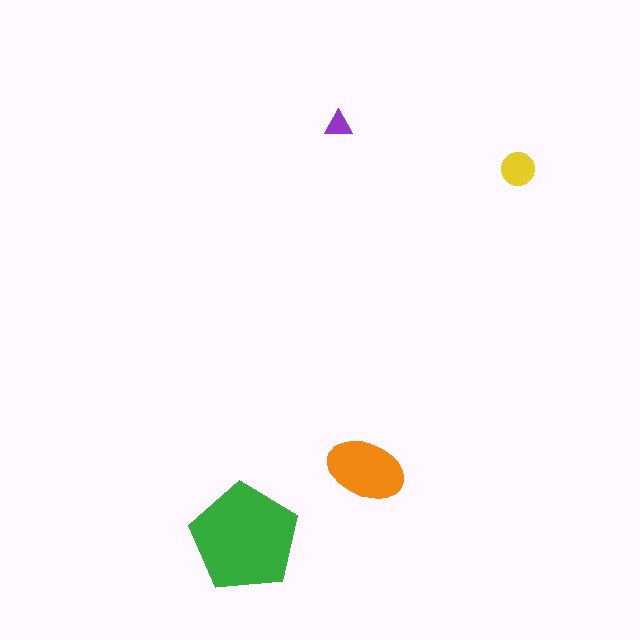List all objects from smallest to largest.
The purple triangle, the yellow circle, the orange ellipse, the green pentagon.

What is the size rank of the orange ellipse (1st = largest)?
2nd.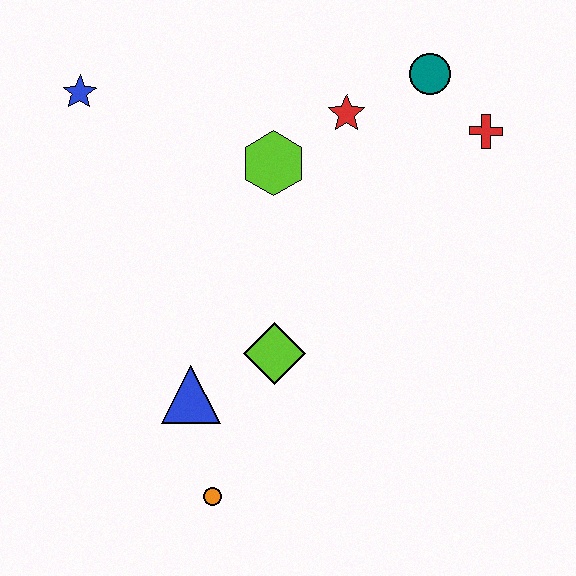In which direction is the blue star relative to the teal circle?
The blue star is to the left of the teal circle.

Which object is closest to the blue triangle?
The lime diamond is closest to the blue triangle.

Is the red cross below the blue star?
Yes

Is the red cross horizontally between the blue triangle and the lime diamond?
No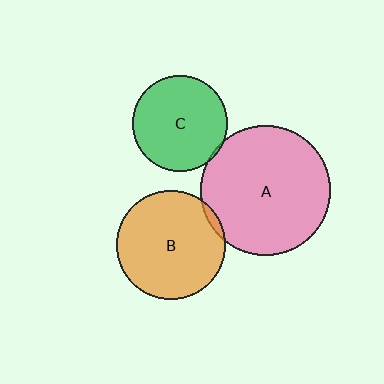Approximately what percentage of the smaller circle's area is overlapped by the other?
Approximately 5%.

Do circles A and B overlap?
Yes.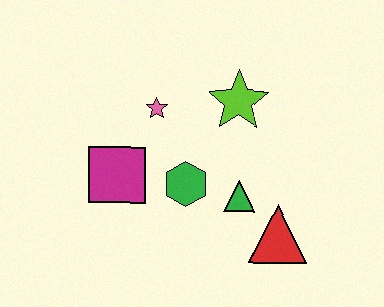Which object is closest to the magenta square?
The green hexagon is closest to the magenta square.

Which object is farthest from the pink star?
The red triangle is farthest from the pink star.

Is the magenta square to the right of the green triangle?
No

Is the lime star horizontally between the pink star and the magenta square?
No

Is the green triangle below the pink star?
Yes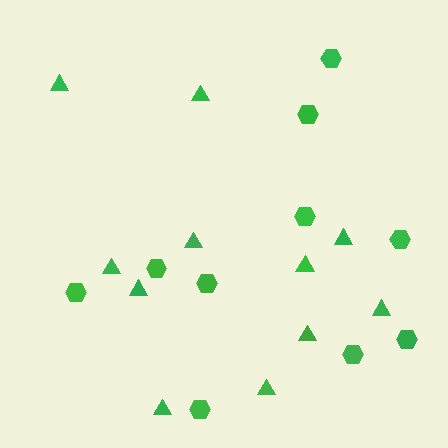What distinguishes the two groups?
There are 2 groups: one group of hexagons (10) and one group of triangles (11).